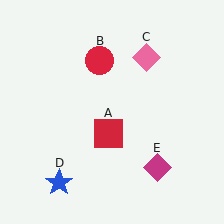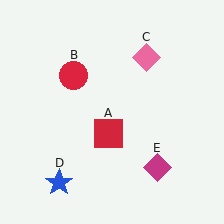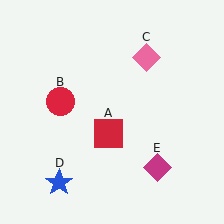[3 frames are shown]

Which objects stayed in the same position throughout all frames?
Red square (object A) and pink diamond (object C) and blue star (object D) and magenta diamond (object E) remained stationary.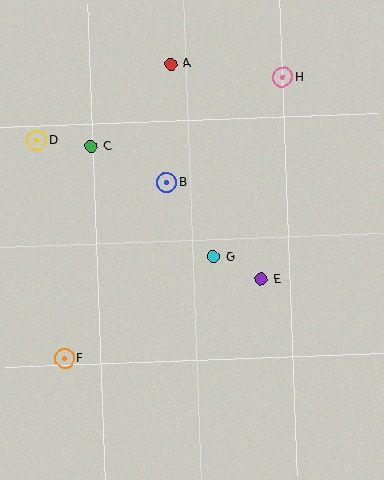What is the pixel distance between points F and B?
The distance between F and B is 203 pixels.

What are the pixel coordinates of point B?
Point B is at (167, 183).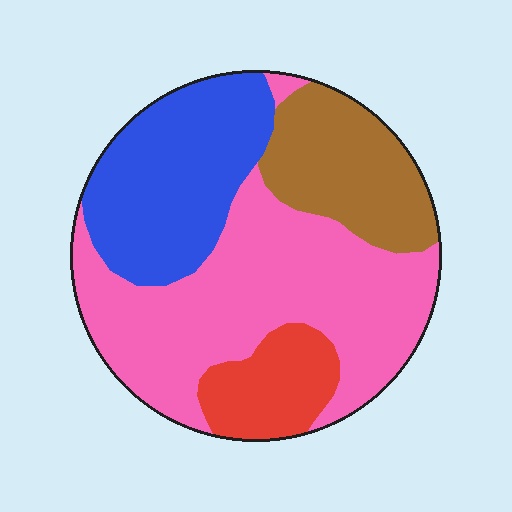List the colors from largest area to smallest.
From largest to smallest: pink, blue, brown, red.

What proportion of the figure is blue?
Blue takes up between a quarter and a half of the figure.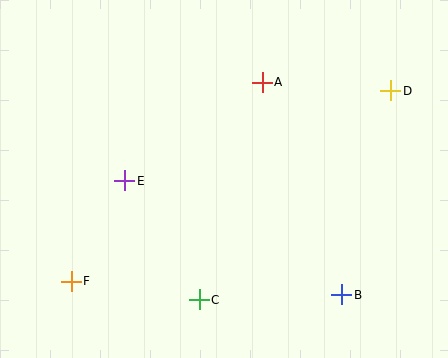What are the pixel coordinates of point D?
Point D is at (391, 91).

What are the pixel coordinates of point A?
Point A is at (262, 82).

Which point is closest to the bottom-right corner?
Point B is closest to the bottom-right corner.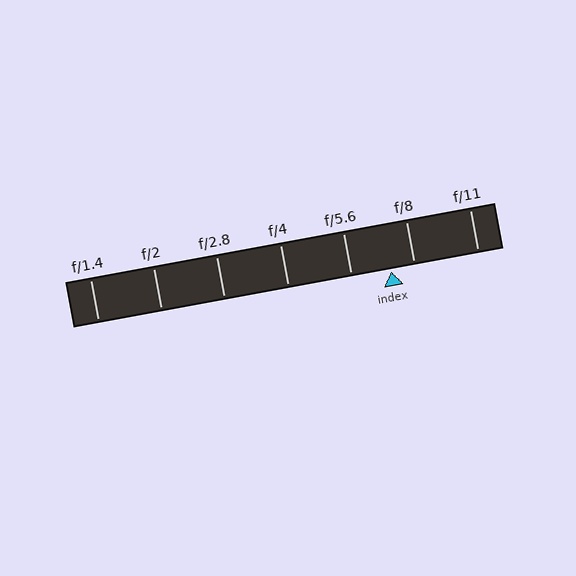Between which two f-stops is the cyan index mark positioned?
The index mark is between f/5.6 and f/8.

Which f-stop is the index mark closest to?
The index mark is closest to f/8.